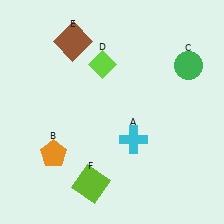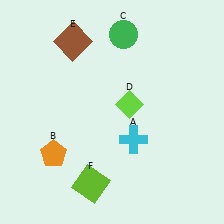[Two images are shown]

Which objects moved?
The objects that moved are: the green circle (C), the lime diamond (D).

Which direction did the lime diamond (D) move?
The lime diamond (D) moved down.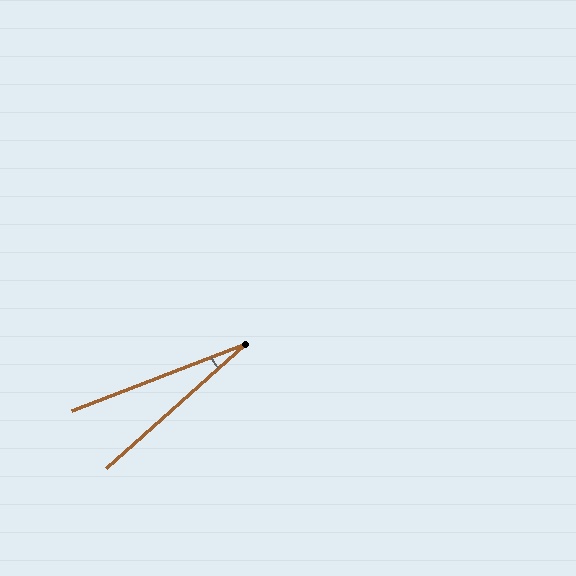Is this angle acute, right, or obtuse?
It is acute.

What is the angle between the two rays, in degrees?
Approximately 21 degrees.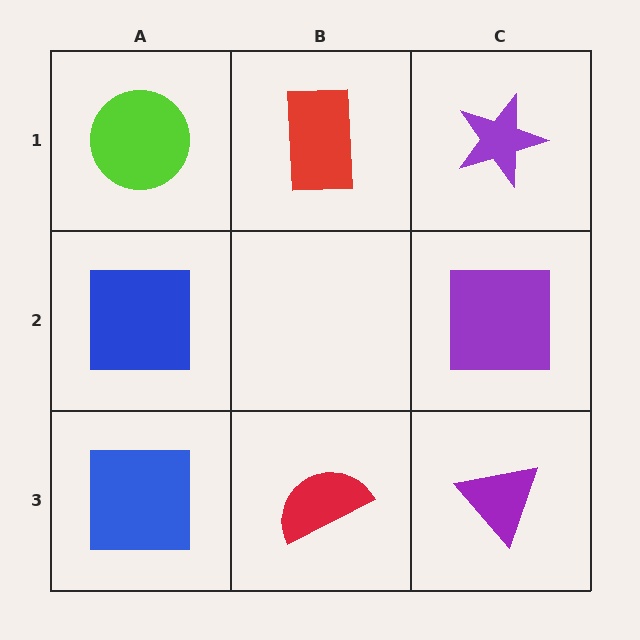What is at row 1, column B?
A red rectangle.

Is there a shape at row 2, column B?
No, that cell is empty.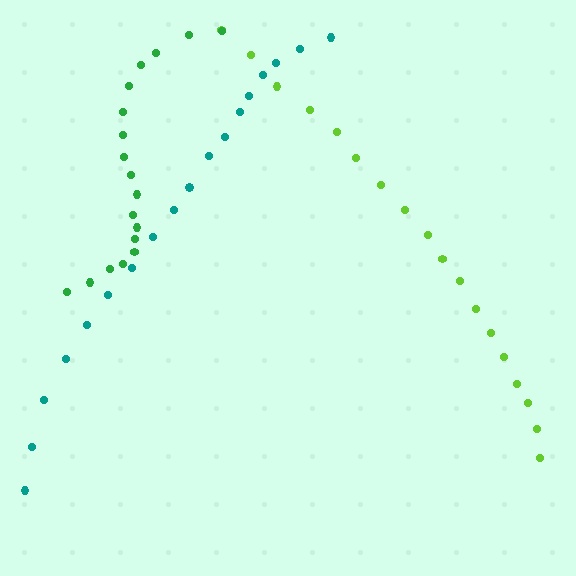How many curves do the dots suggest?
There are 3 distinct paths.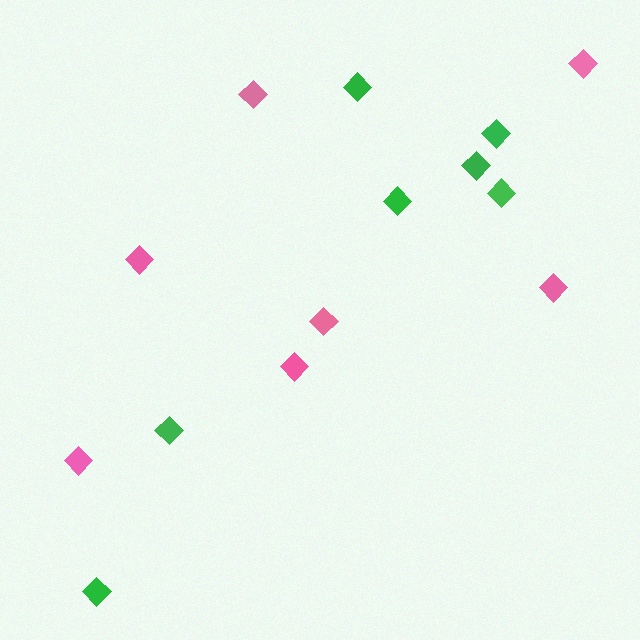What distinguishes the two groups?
There are 2 groups: one group of green diamonds (7) and one group of pink diamonds (7).